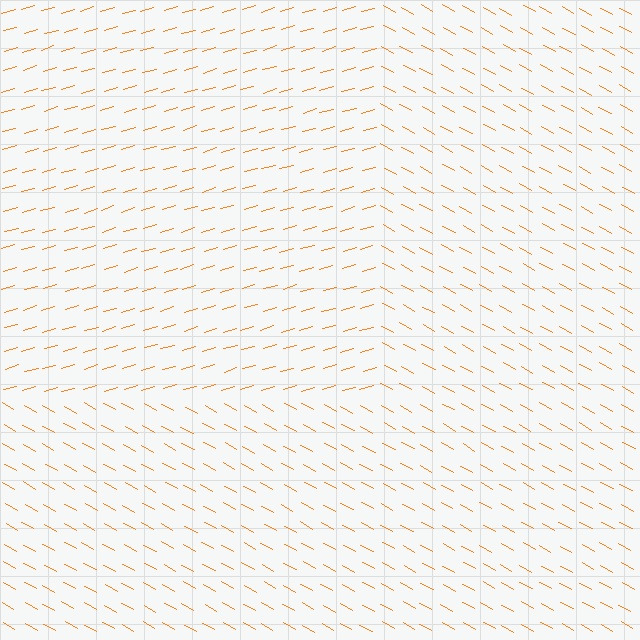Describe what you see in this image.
The image is filled with small orange line segments. A rectangle region in the image has lines oriented differently from the surrounding lines, creating a visible texture boundary.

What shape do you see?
I see a rectangle.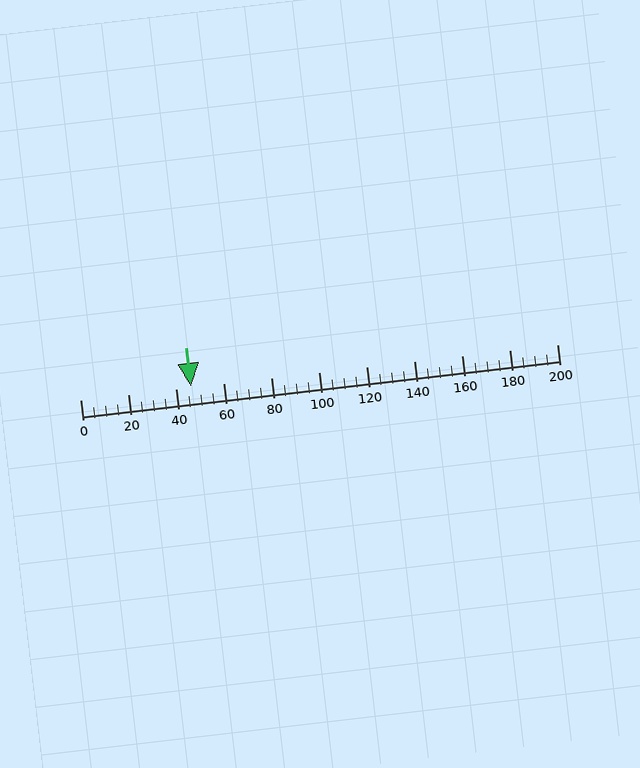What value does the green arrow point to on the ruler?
The green arrow points to approximately 46.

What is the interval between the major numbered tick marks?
The major tick marks are spaced 20 units apart.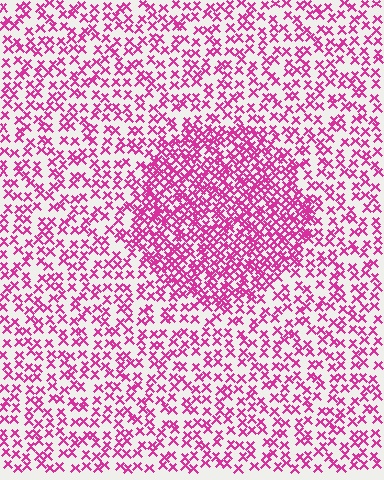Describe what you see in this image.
The image contains small magenta elements arranged at two different densities. A circle-shaped region is visible where the elements are more densely packed than the surrounding area.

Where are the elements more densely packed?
The elements are more densely packed inside the circle boundary.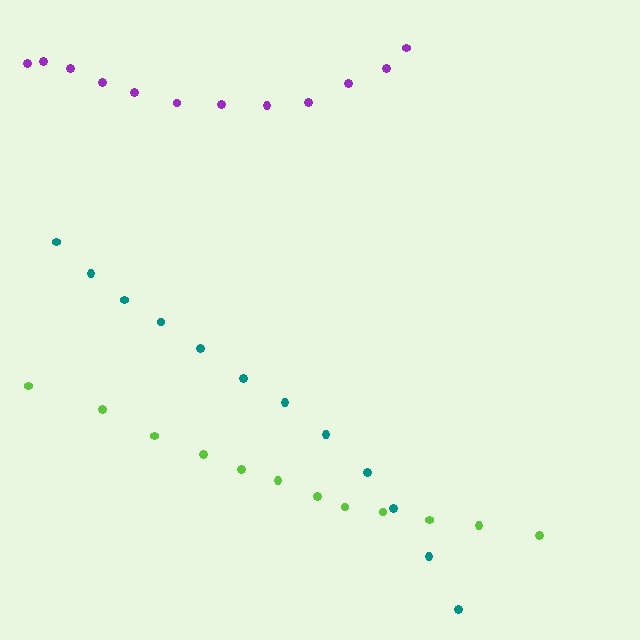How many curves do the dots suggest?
There are 3 distinct paths.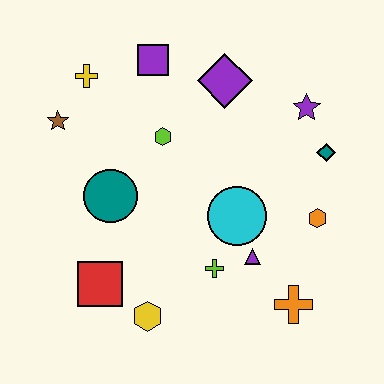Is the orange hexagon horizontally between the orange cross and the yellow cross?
No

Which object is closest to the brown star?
The yellow cross is closest to the brown star.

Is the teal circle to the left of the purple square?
Yes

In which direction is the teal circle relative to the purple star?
The teal circle is to the left of the purple star.